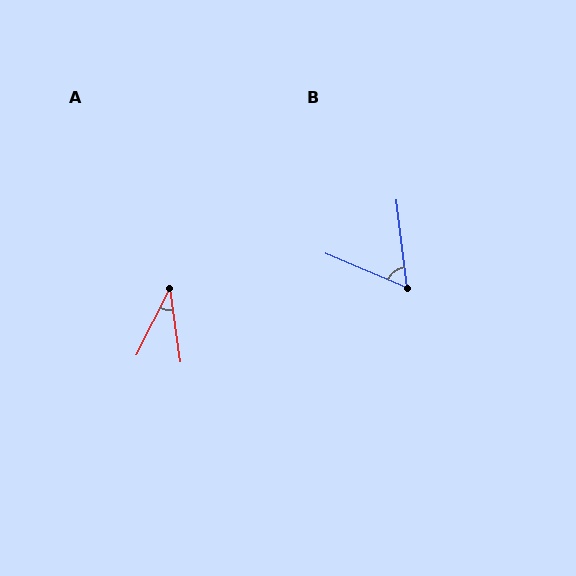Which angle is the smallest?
A, at approximately 34 degrees.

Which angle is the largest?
B, at approximately 60 degrees.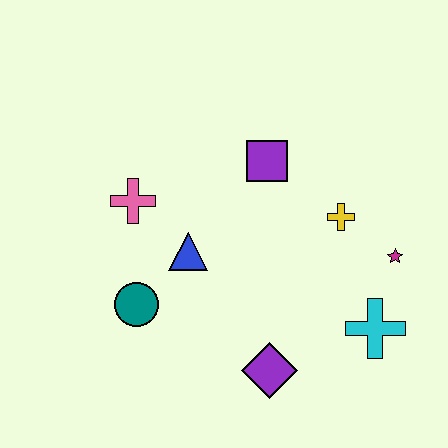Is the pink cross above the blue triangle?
Yes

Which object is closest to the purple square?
The yellow cross is closest to the purple square.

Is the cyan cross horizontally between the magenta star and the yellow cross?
Yes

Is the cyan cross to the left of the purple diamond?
No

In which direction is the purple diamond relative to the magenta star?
The purple diamond is to the left of the magenta star.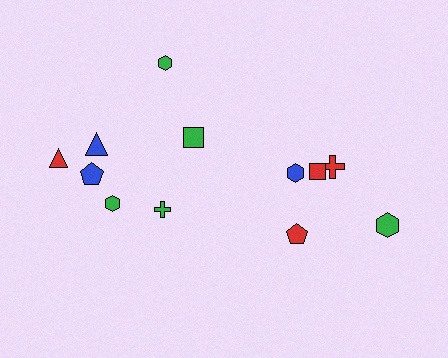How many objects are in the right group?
There are 5 objects.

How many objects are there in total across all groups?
There are 12 objects.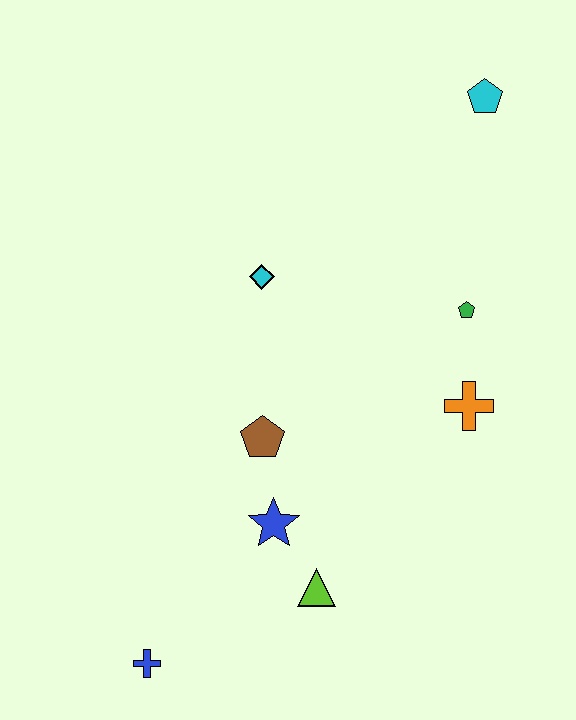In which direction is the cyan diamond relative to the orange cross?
The cyan diamond is to the left of the orange cross.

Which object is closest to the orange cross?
The green pentagon is closest to the orange cross.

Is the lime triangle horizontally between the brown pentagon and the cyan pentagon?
Yes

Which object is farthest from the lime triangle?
The cyan pentagon is farthest from the lime triangle.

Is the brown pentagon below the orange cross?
Yes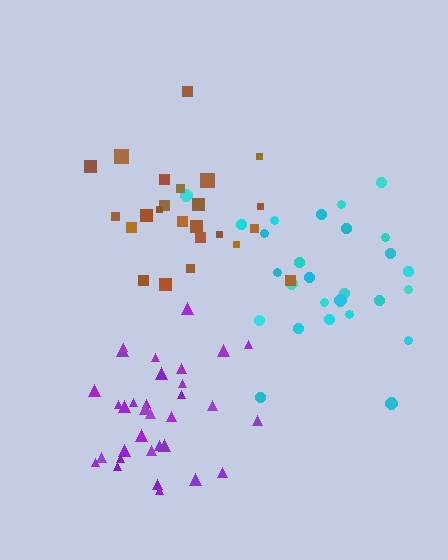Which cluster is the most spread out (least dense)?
Cyan.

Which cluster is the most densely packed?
Purple.